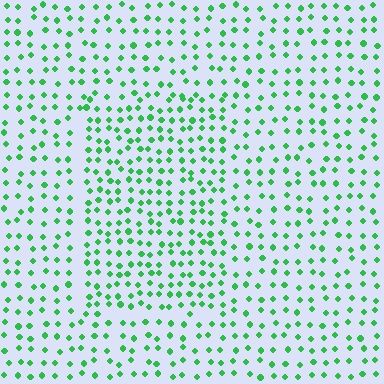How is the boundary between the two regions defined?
The boundary is defined by a change in element density (approximately 1.5x ratio). All elements are the same color, size, and shape.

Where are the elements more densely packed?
The elements are more densely packed inside the rectangle boundary.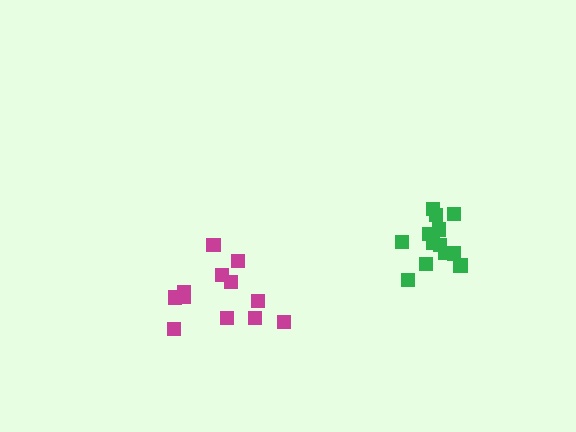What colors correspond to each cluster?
The clusters are colored: magenta, green.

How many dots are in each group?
Group 1: 12 dots, Group 2: 13 dots (25 total).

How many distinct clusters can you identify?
There are 2 distinct clusters.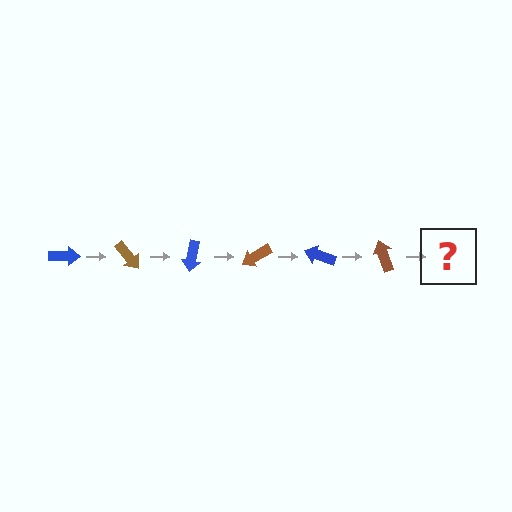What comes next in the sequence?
The next element should be a blue arrow, rotated 300 degrees from the start.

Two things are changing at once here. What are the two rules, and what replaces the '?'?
The two rules are that it rotates 50 degrees each step and the color cycles through blue and brown. The '?' should be a blue arrow, rotated 300 degrees from the start.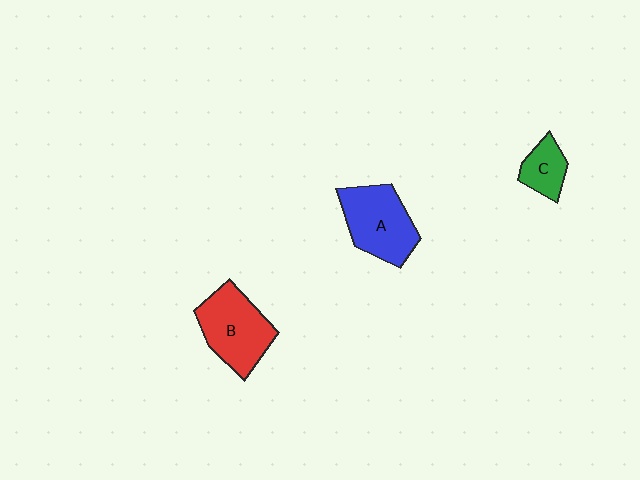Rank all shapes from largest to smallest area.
From largest to smallest: B (red), A (blue), C (green).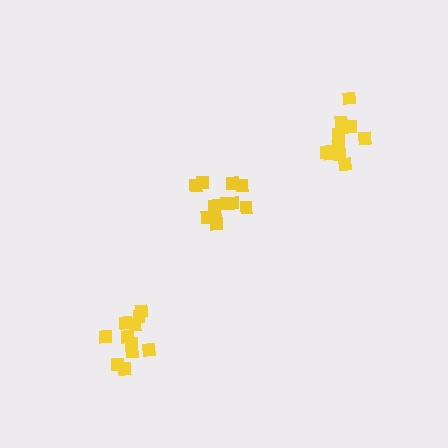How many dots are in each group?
Group 1: 11 dots, Group 2: 11 dots, Group 3: 10 dots (32 total).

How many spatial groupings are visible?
There are 3 spatial groupings.